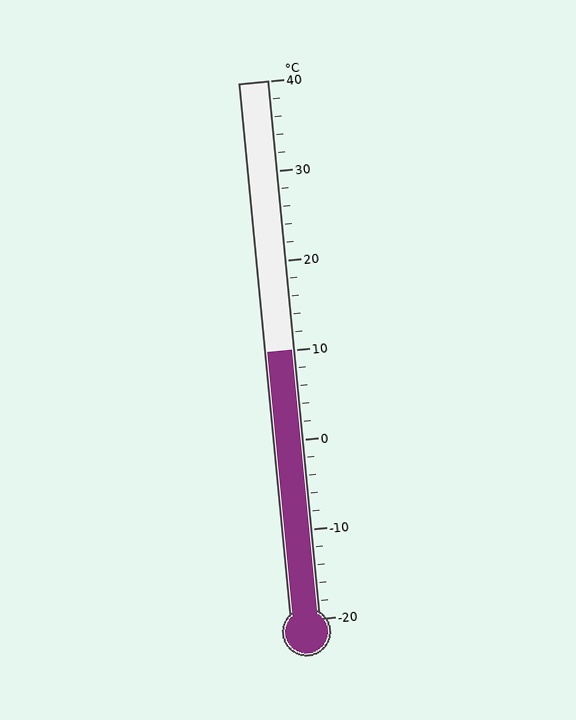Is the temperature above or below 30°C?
The temperature is below 30°C.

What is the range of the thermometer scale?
The thermometer scale ranges from -20°C to 40°C.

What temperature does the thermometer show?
The thermometer shows approximately 10°C.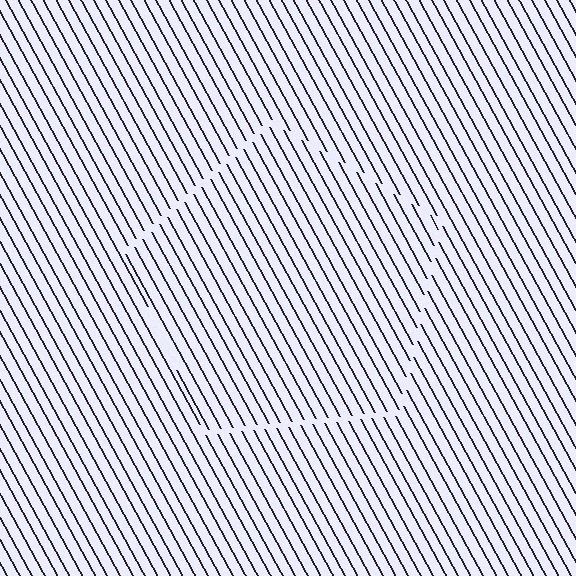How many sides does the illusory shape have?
5 sides — the line-ends trace a pentagon.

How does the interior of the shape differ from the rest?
The interior of the shape contains the same grating, shifted by half a period — the contour is defined by the phase discontinuity where line-ends from the inner and outer gratings abut.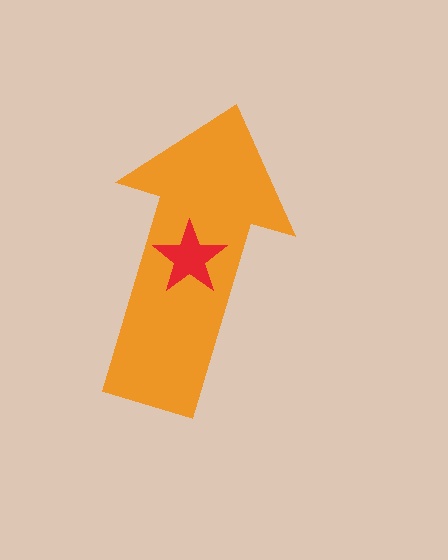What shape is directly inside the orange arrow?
The red star.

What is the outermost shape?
The orange arrow.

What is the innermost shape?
The red star.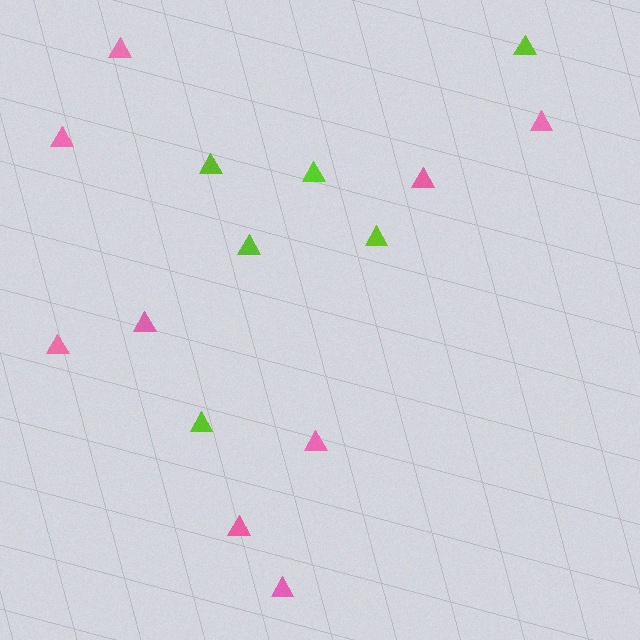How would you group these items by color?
There are 2 groups: one group of pink triangles (9) and one group of lime triangles (6).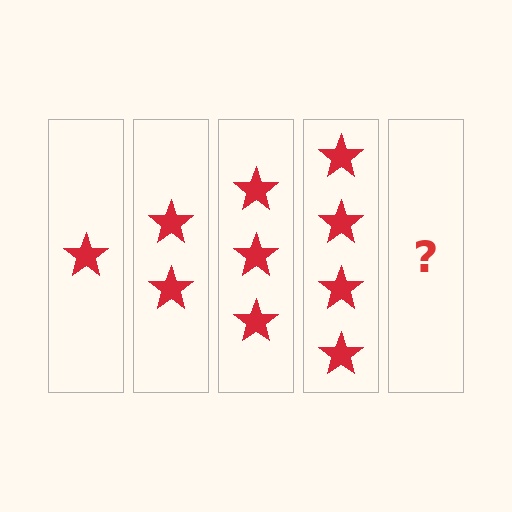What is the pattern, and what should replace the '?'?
The pattern is that each step adds one more star. The '?' should be 5 stars.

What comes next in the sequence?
The next element should be 5 stars.